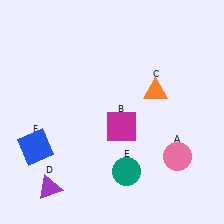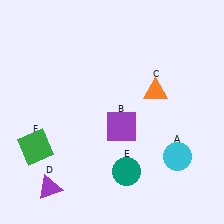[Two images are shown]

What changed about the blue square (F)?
In Image 1, F is blue. In Image 2, it changed to green.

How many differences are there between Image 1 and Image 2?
There are 3 differences between the two images.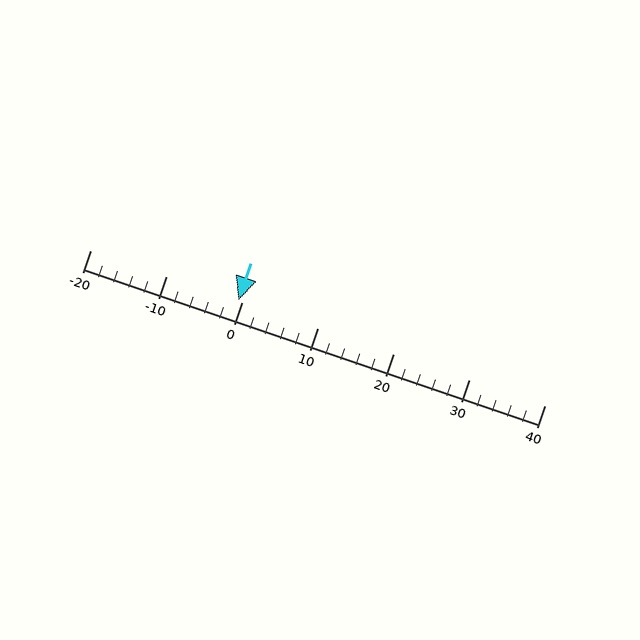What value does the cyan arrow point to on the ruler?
The cyan arrow points to approximately 0.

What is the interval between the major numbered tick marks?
The major tick marks are spaced 10 units apart.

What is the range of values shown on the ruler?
The ruler shows values from -20 to 40.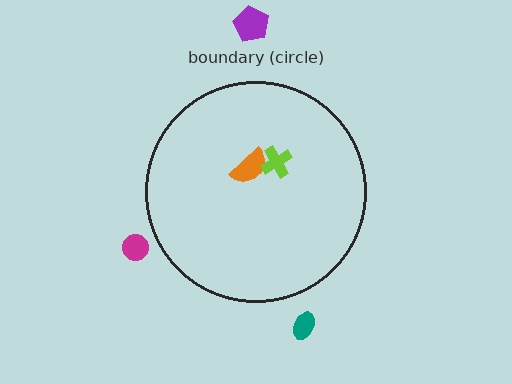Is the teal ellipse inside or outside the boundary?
Outside.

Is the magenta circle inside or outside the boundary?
Outside.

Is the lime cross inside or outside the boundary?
Inside.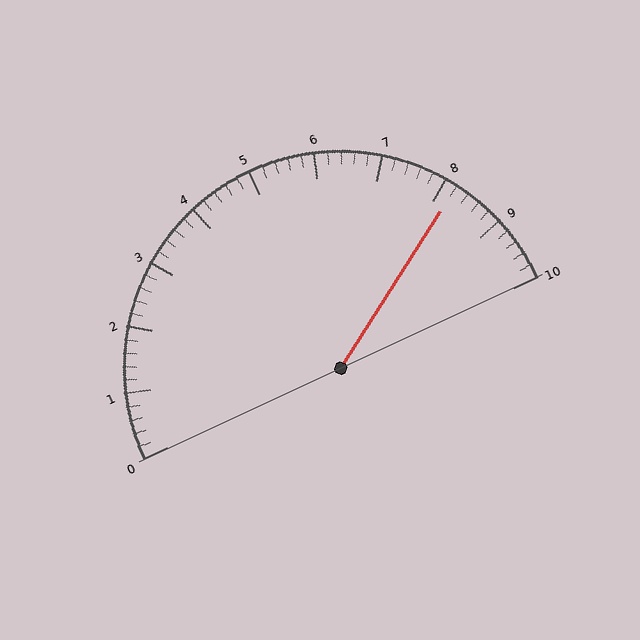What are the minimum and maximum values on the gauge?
The gauge ranges from 0 to 10.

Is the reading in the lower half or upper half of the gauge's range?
The reading is in the upper half of the range (0 to 10).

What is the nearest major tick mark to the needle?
The nearest major tick mark is 8.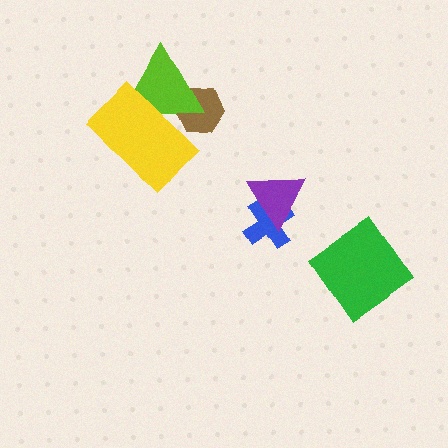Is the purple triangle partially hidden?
No, no other shape covers it.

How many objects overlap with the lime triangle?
2 objects overlap with the lime triangle.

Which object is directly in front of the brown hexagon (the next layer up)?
The lime triangle is directly in front of the brown hexagon.